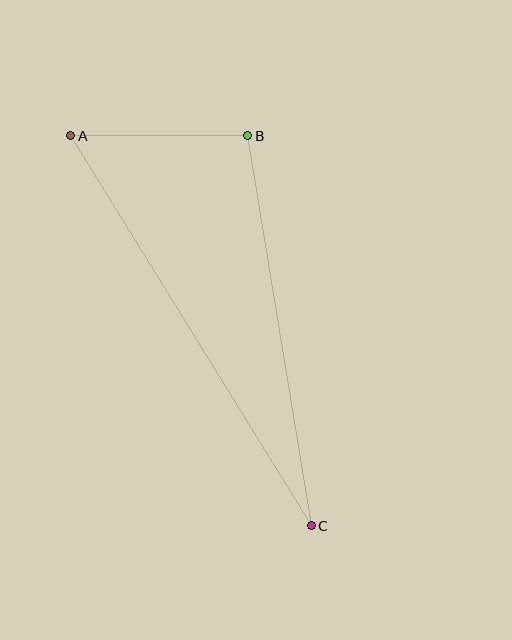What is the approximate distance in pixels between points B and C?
The distance between B and C is approximately 395 pixels.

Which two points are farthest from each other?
Points A and C are farthest from each other.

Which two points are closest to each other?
Points A and B are closest to each other.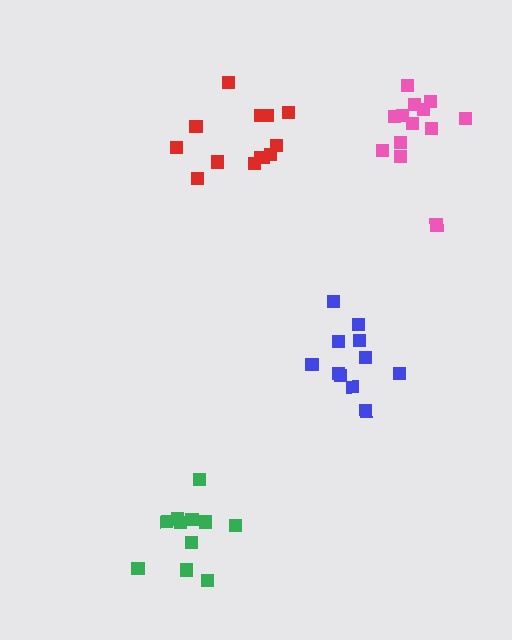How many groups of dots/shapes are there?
There are 4 groups.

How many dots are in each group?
Group 1: 13 dots, Group 2: 11 dots, Group 3: 11 dots, Group 4: 13 dots (48 total).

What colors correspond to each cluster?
The clusters are colored: pink, blue, green, red.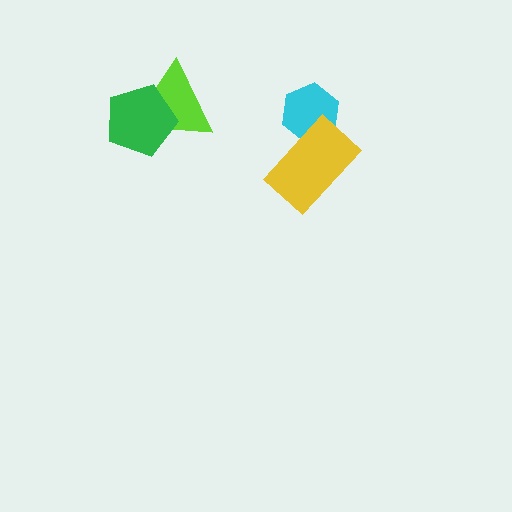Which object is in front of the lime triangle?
The green pentagon is in front of the lime triangle.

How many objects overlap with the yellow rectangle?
1 object overlaps with the yellow rectangle.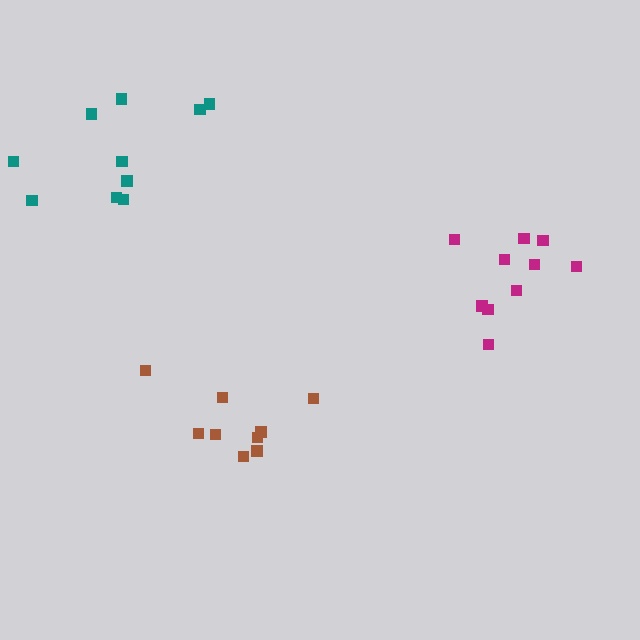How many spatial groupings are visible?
There are 3 spatial groupings.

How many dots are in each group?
Group 1: 10 dots, Group 2: 9 dots, Group 3: 10 dots (29 total).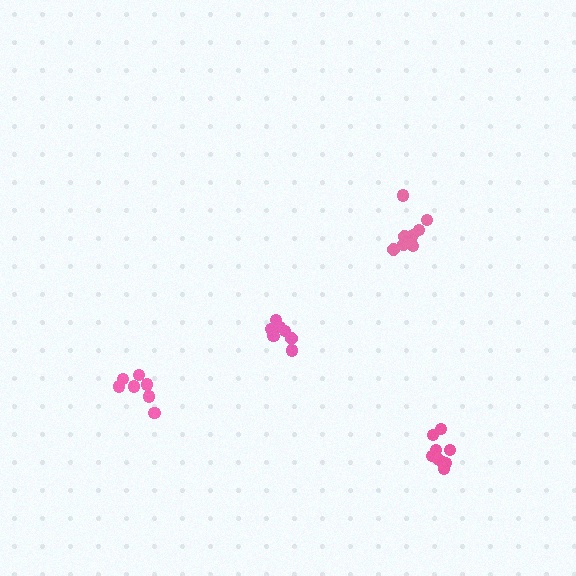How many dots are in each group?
Group 1: 7 dots, Group 2: 9 dots, Group 3: 9 dots, Group 4: 7 dots (32 total).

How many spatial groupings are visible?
There are 4 spatial groupings.